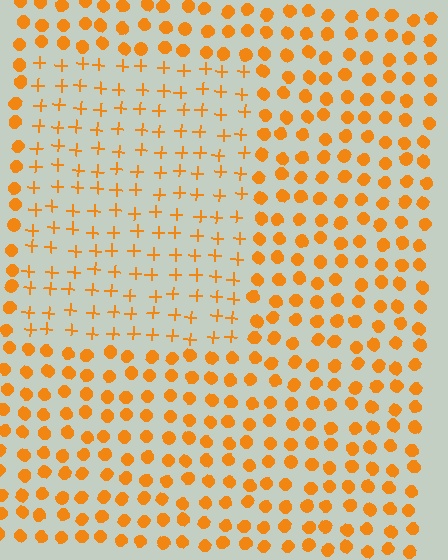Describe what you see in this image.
The image is filled with small orange elements arranged in a uniform grid. A rectangle-shaped region contains plus signs, while the surrounding area contains circles. The boundary is defined purely by the change in element shape.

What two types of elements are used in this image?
The image uses plus signs inside the rectangle region and circles outside it.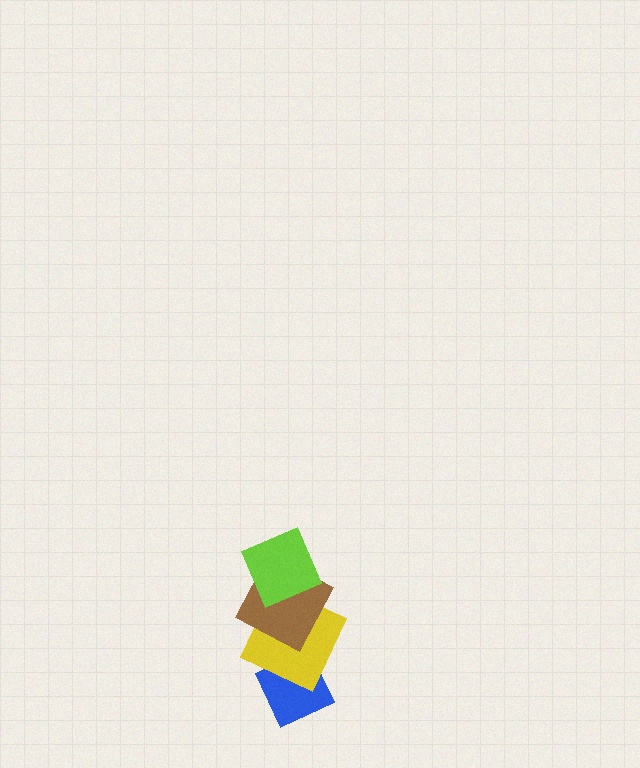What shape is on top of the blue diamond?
The yellow square is on top of the blue diamond.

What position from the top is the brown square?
The brown square is 2nd from the top.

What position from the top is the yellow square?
The yellow square is 3rd from the top.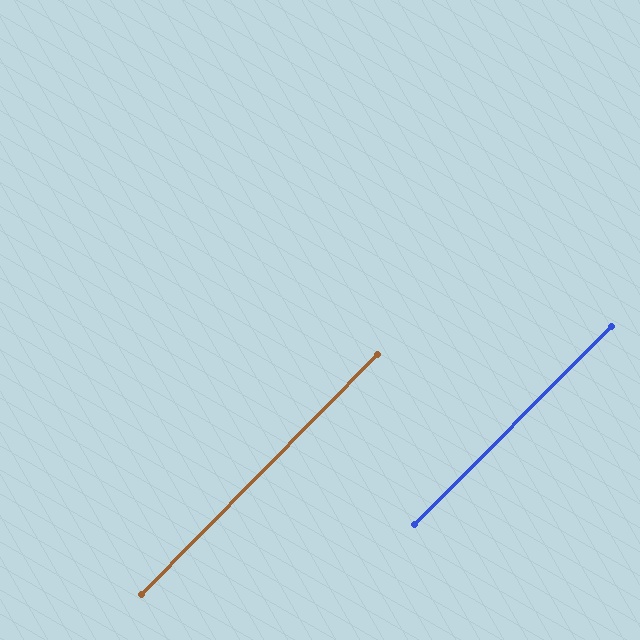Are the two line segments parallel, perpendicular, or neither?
Parallel — their directions differ by only 0.4°.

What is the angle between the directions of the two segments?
Approximately 0 degrees.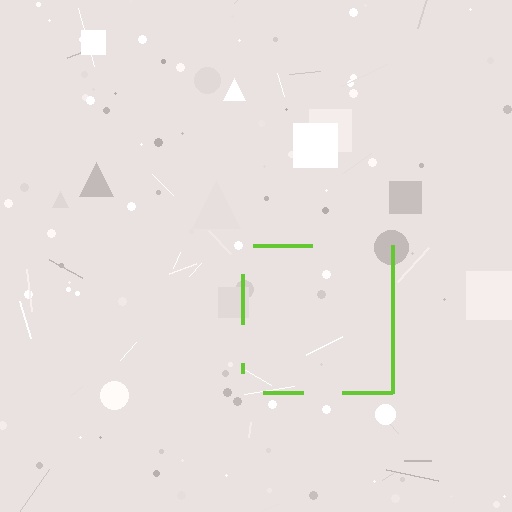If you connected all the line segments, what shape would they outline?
They would outline a square.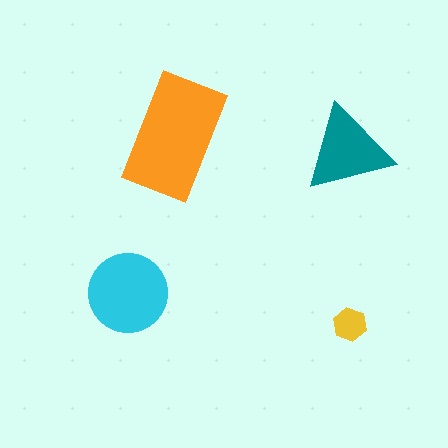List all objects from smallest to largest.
The yellow hexagon, the teal triangle, the cyan circle, the orange rectangle.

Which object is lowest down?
The yellow hexagon is bottommost.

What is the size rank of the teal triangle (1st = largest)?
3rd.